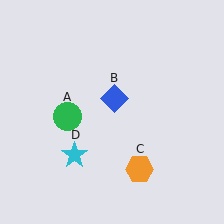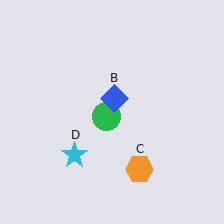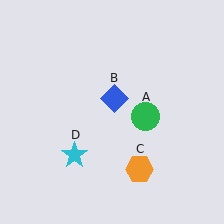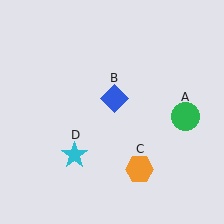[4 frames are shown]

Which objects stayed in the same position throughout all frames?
Blue diamond (object B) and orange hexagon (object C) and cyan star (object D) remained stationary.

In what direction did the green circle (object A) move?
The green circle (object A) moved right.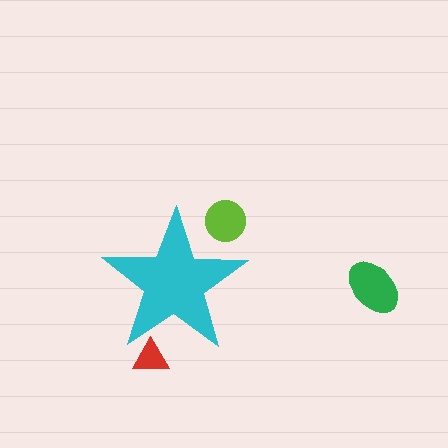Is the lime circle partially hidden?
Yes, the lime circle is partially hidden behind the cyan star.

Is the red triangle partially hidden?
Yes, the red triangle is partially hidden behind the cyan star.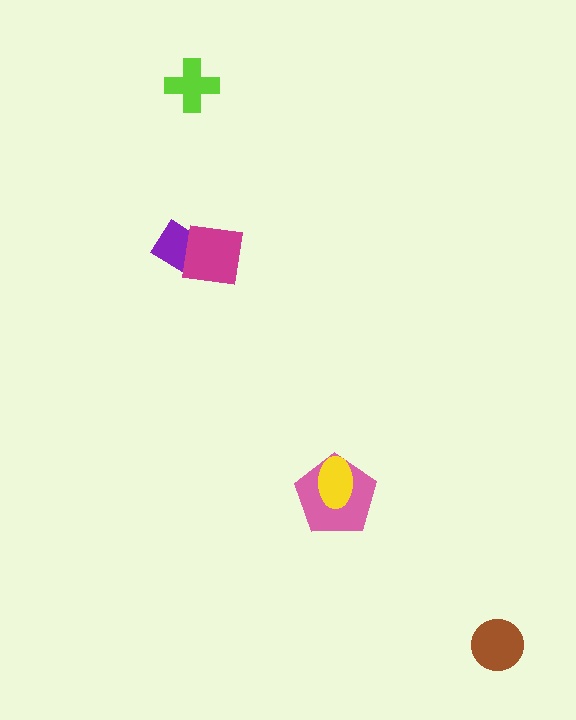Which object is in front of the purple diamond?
The magenta square is in front of the purple diamond.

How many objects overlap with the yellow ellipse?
1 object overlaps with the yellow ellipse.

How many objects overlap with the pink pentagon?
1 object overlaps with the pink pentagon.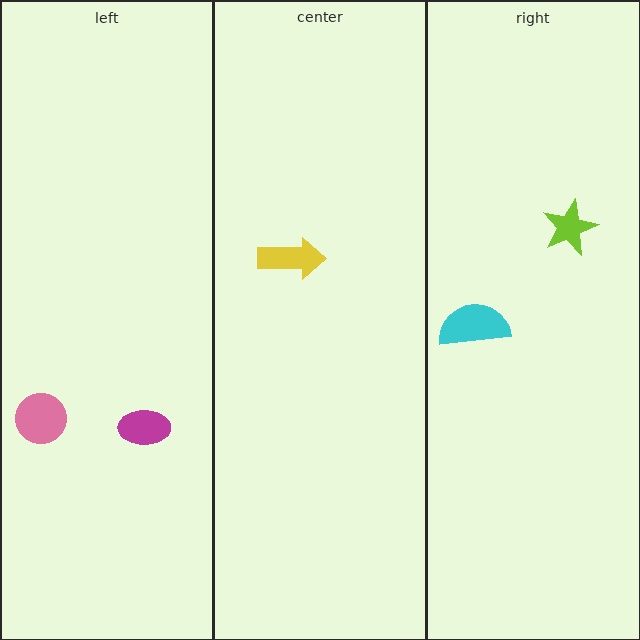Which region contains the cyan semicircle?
The right region.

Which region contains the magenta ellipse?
The left region.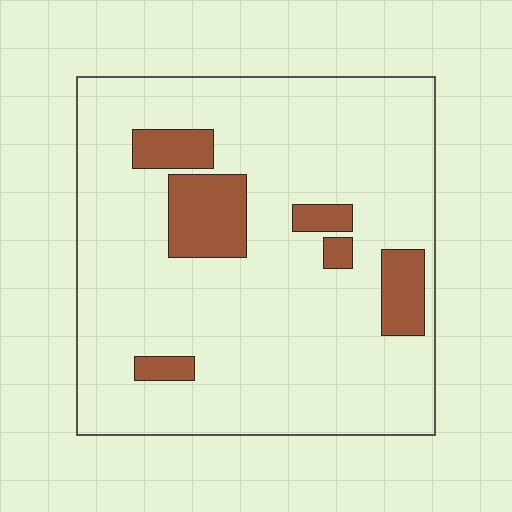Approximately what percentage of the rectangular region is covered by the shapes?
Approximately 15%.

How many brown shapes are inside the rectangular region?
6.